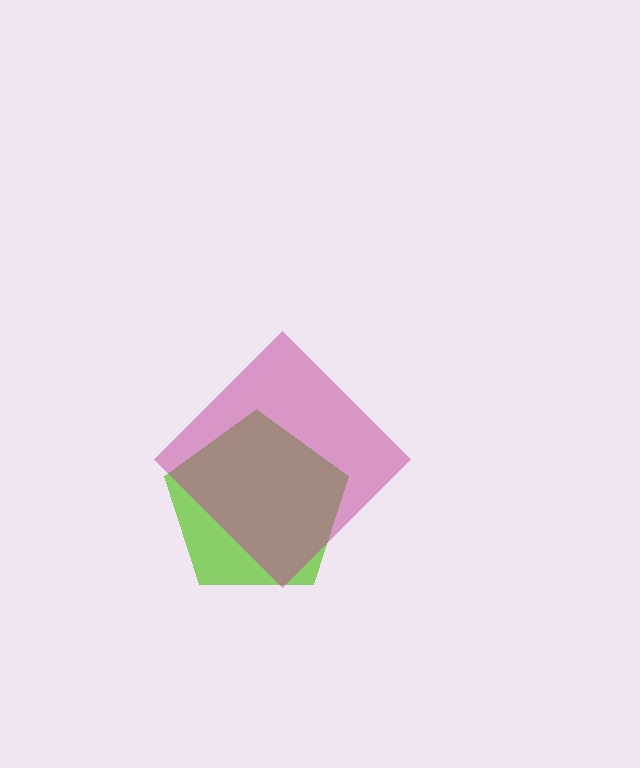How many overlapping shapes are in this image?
There are 2 overlapping shapes in the image.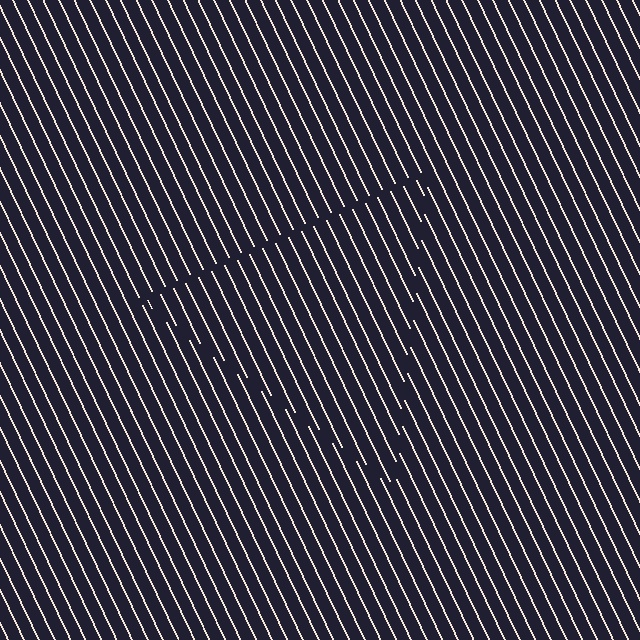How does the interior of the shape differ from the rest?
The interior of the shape contains the same grating, shifted by half a period — the contour is defined by the phase discontinuity where line-ends from the inner and outer gratings abut.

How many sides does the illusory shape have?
3 sides — the line-ends trace a triangle.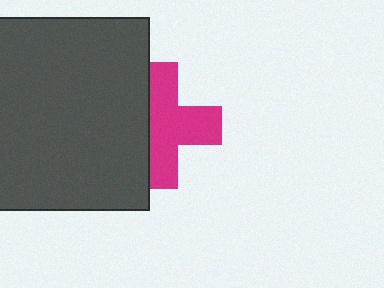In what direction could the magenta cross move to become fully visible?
The magenta cross could move right. That would shift it out from behind the dark gray square entirely.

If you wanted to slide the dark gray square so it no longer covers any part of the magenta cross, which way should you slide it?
Slide it left — that is the most direct way to separate the two shapes.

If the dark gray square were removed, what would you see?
You would see the complete magenta cross.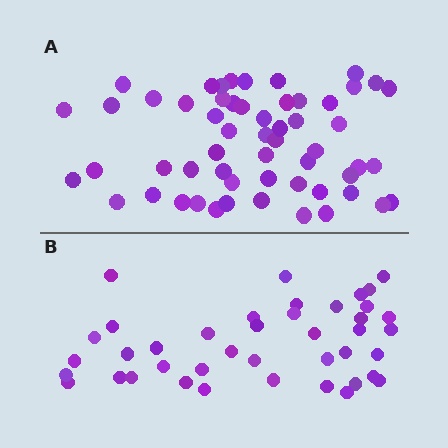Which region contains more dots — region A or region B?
Region A (the top region) has more dots.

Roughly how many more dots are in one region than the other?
Region A has approximately 15 more dots than region B.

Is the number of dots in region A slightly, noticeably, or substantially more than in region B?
Region A has noticeably more, but not dramatically so. The ratio is roughly 1.4 to 1.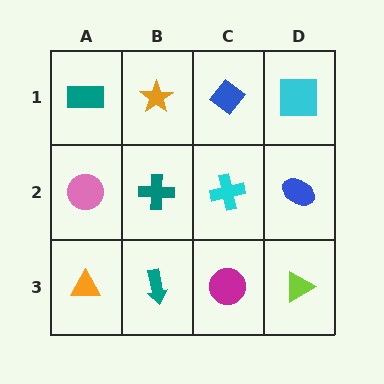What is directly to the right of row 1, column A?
An orange star.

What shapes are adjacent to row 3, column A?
A pink circle (row 2, column A), a teal arrow (row 3, column B).